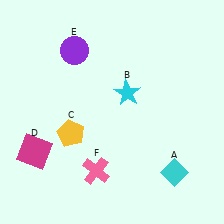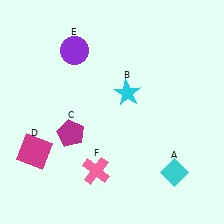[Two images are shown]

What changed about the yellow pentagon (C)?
In Image 1, C is yellow. In Image 2, it changed to magenta.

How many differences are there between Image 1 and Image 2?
There is 1 difference between the two images.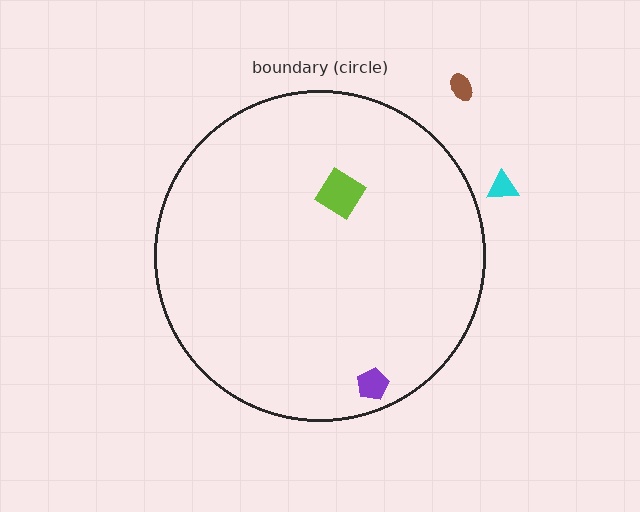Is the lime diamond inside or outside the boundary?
Inside.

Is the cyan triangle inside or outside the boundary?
Outside.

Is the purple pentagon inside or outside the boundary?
Inside.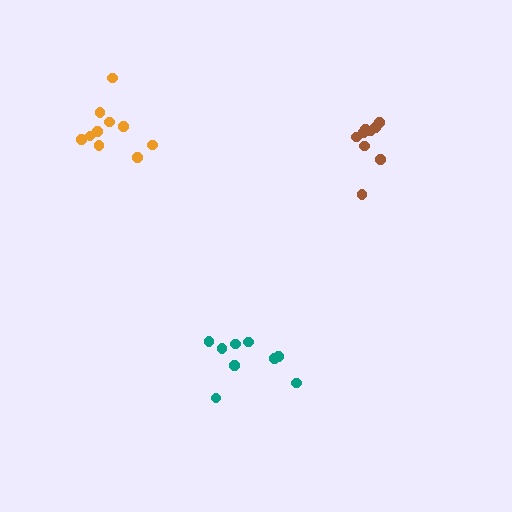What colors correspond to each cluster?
The clusters are colored: orange, teal, brown.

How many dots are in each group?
Group 1: 10 dots, Group 2: 9 dots, Group 3: 9 dots (28 total).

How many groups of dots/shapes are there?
There are 3 groups.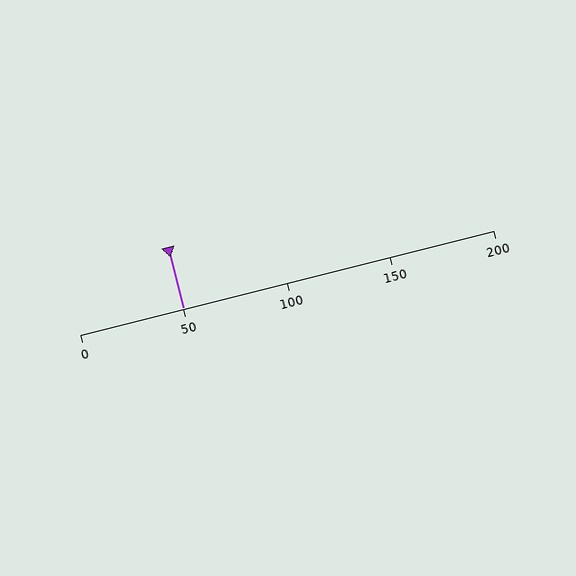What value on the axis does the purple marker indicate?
The marker indicates approximately 50.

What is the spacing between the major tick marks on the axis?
The major ticks are spaced 50 apart.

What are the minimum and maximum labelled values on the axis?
The axis runs from 0 to 200.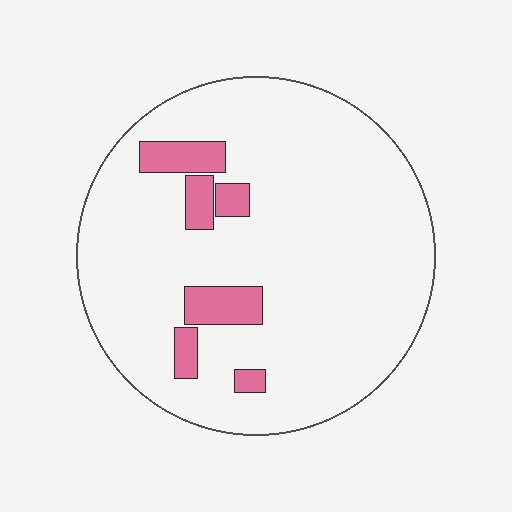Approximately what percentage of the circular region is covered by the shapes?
Approximately 10%.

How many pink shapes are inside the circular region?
6.